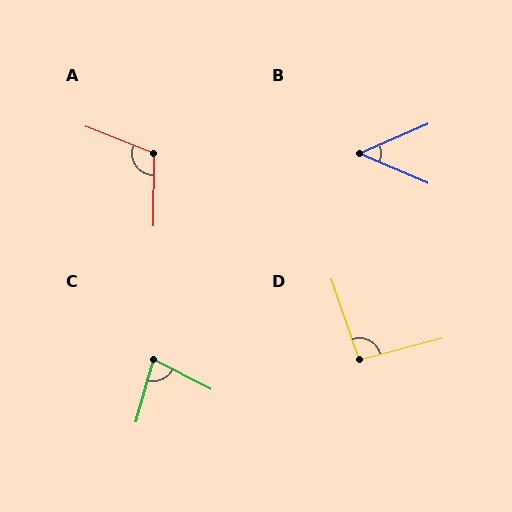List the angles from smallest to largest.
B (46°), C (79°), D (94°), A (111°).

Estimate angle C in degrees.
Approximately 79 degrees.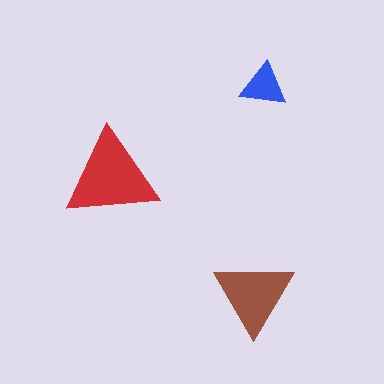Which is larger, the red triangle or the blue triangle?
The red one.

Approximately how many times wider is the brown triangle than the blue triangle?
About 1.5 times wider.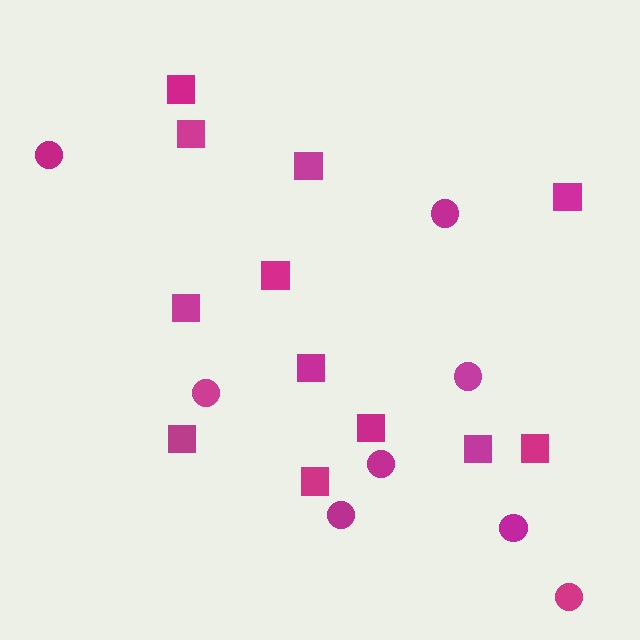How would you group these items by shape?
There are 2 groups: one group of squares (12) and one group of circles (8).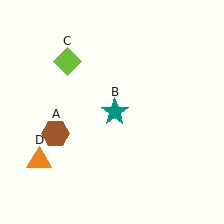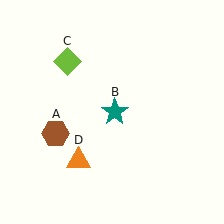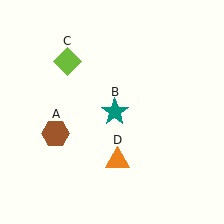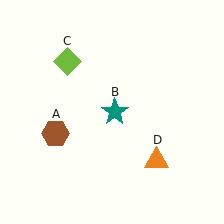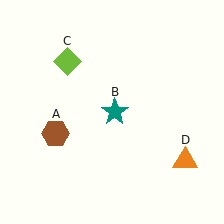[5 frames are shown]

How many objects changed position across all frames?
1 object changed position: orange triangle (object D).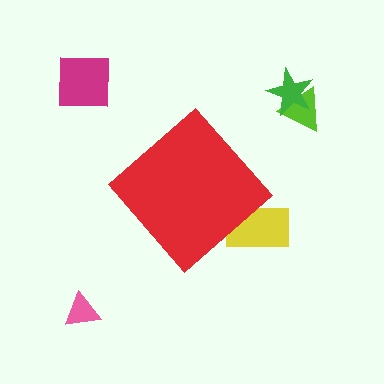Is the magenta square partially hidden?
No, the magenta square is fully visible.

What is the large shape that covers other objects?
A red diamond.